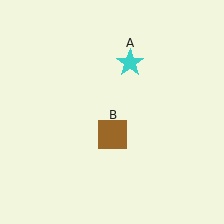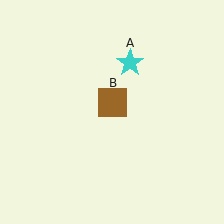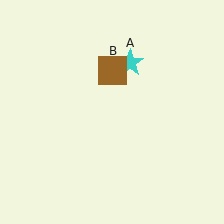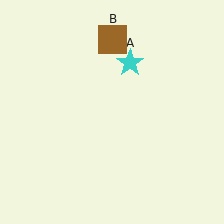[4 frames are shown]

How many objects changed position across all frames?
1 object changed position: brown square (object B).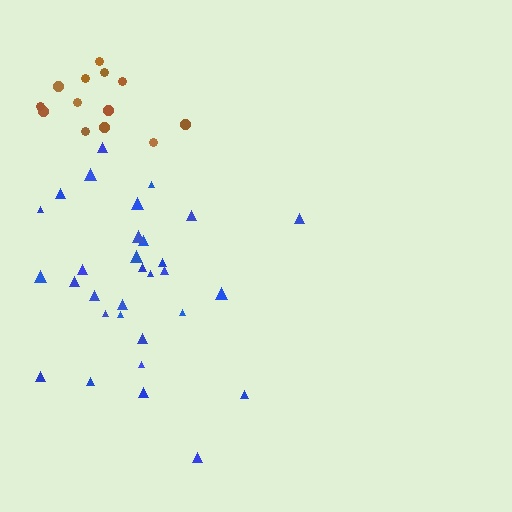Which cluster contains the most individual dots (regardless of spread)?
Blue (31).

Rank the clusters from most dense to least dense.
brown, blue.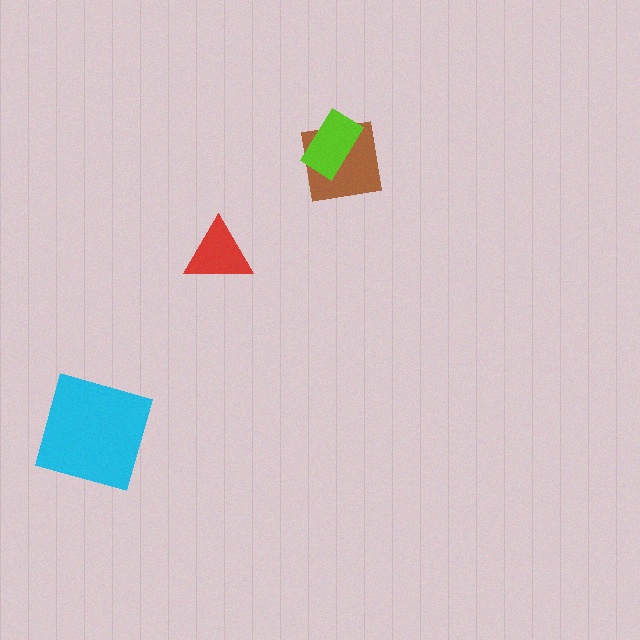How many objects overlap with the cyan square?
0 objects overlap with the cyan square.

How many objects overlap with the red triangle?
0 objects overlap with the red triangle.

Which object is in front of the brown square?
The lime rectangle is in front of the brown square.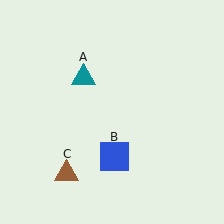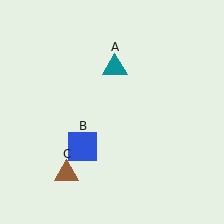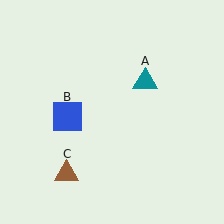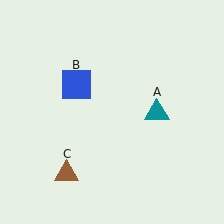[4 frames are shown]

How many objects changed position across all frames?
2 objects changed position: teal triangle (object A), blue square (object B).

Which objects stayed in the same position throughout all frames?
Brown triangle (object C) remained stationary.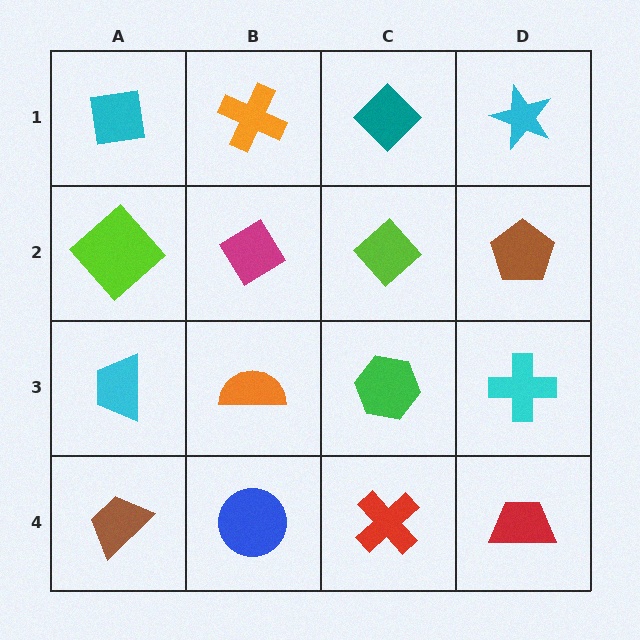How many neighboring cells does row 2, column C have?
4.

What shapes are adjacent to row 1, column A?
A lime diamond (row 2, column A), an orange cross (row 1, column B).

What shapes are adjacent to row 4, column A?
A cyan trapezoid (row 3, column A), a blue circle (row 4, column B).